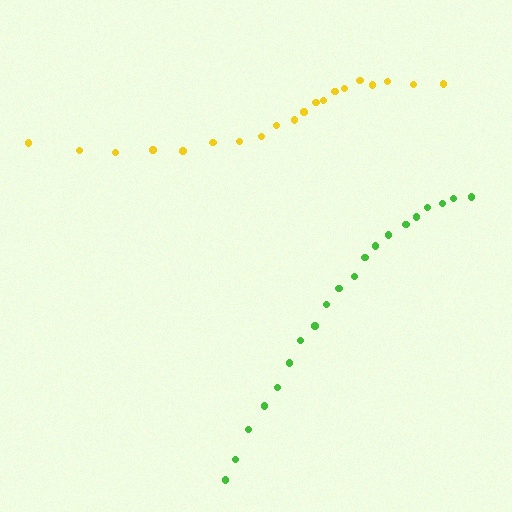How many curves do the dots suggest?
There are 2 distinct paths.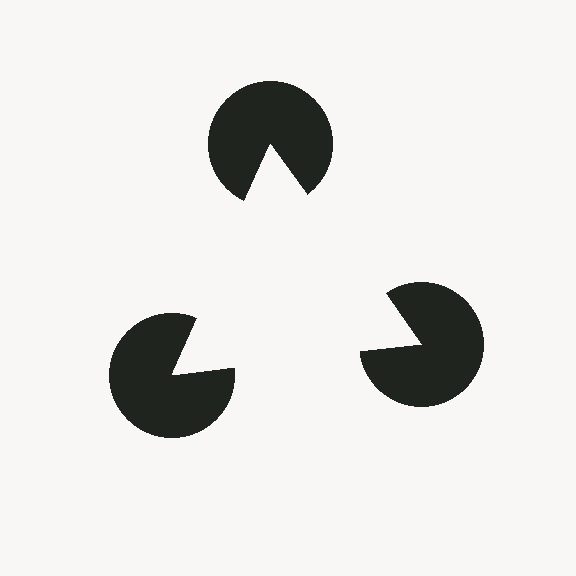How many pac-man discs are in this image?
There are 3 — one at each vertex of the illusory triangle.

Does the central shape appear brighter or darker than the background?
It typically appears slightly brighter than the background, even though no actual brightness change is drawn.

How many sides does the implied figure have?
3 sides.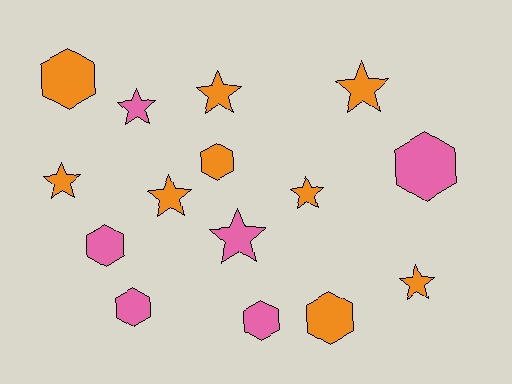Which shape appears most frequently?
Star, with 8 objects.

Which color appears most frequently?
Orange, with 9 objects.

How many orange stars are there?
There are 6 orange stars.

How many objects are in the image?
There are 15 objects.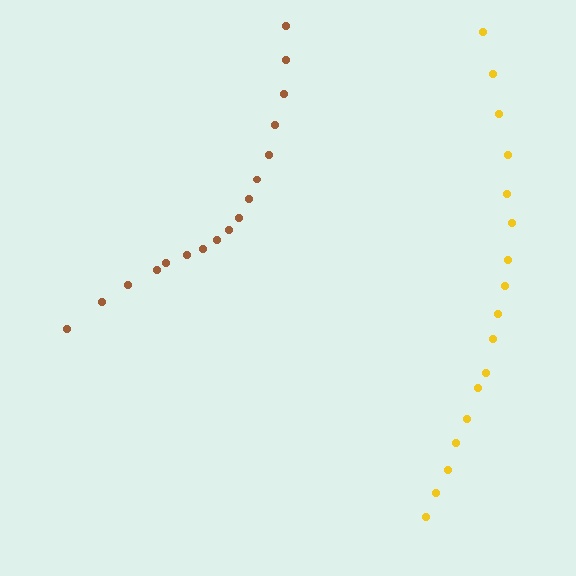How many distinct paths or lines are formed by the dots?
There are 2 distinct paths.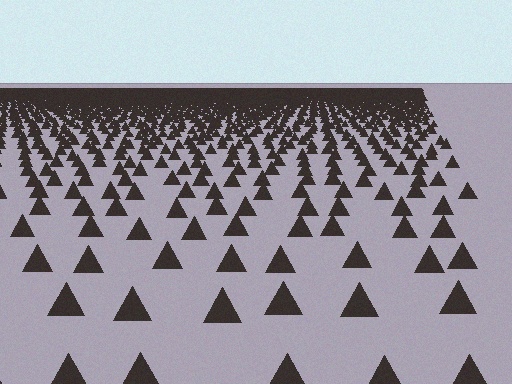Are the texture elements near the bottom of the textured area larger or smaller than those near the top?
Larger. Near the bottom, elements are closer to the viewer and appear at a bigger on-screen size.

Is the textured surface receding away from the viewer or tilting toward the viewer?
The surface is receding away from the viewer. Texture elements get smaller and denser toward the top.